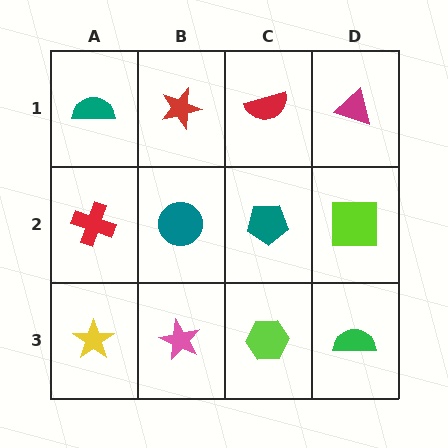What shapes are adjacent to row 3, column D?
A lime square (row 2, column D), a lime hexagon (row 3, column C).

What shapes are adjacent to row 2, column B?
A red star (row 1, column B), a pink star (row 3, column B), a red cross (row 2, column A), a teal pentagon (row 2, column C).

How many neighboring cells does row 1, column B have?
3.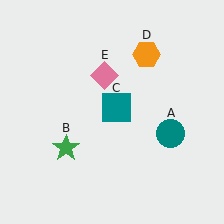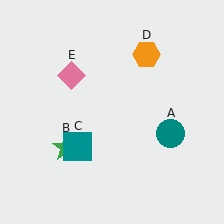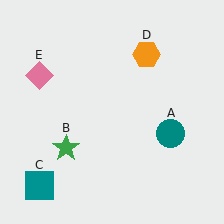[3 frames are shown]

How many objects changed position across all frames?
2 objects changed position: teal square (object C), pink diamond (object E).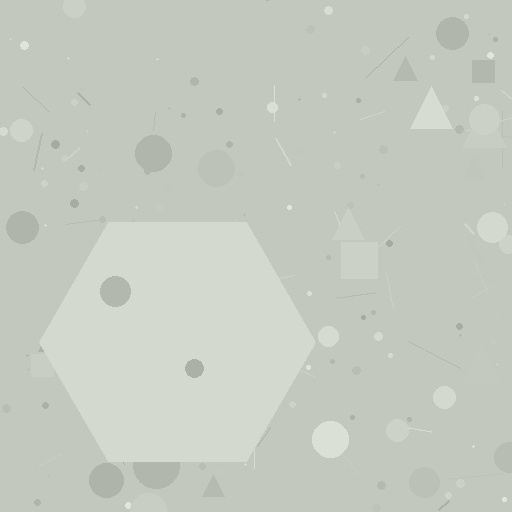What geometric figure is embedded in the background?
A hexagon is embedded in the background.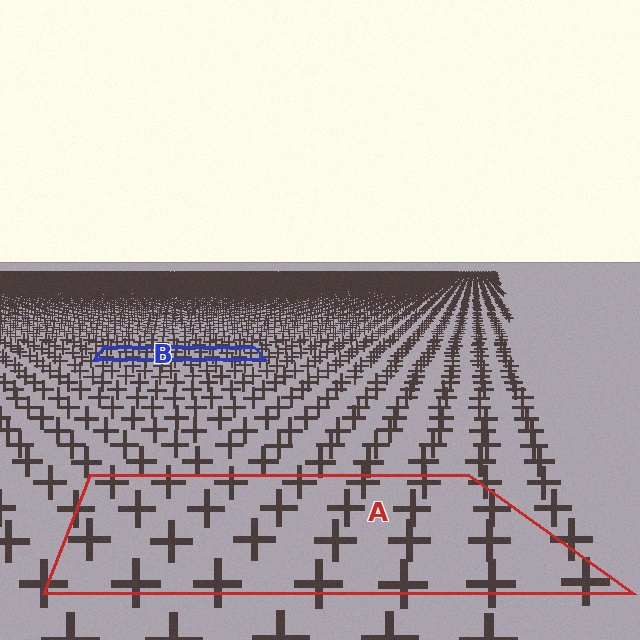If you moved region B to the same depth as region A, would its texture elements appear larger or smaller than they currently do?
They would appear larger. At a closer depth, the same texture elements are projected at a bigger on-screen size.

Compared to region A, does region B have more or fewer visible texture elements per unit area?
Region B has more texture elements per unit area — they are packed more densely because it is farther away.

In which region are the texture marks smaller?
The texture marks are smaller in region B, because it is farther away.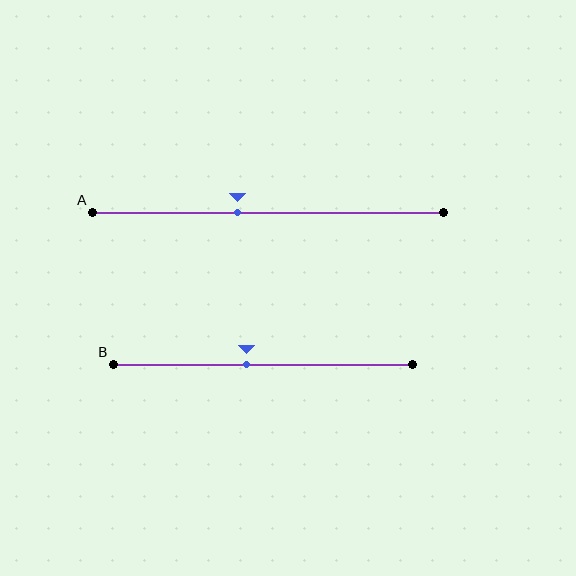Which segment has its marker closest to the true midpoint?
Segment B has its marker closest to the true midpoint.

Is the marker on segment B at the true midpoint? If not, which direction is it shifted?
No, the marker on segment B is shifted to the left by about 5% of the segment length.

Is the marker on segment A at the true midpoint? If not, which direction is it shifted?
No, the marker on segment A is shifted to the left by about 9% of the segment length.